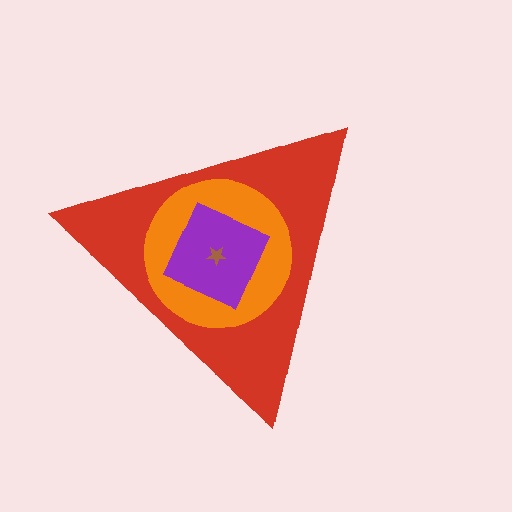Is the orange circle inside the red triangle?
Yes.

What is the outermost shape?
The red triangle.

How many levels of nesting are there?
4.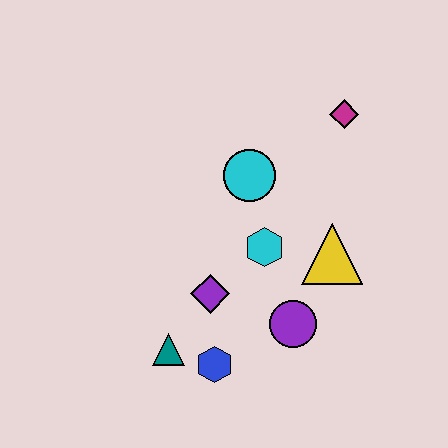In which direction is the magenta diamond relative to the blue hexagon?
The magenta diamond is above the blue hexagon.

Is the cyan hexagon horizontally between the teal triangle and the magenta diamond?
Yes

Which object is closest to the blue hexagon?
The teal triangle is closest to the blue hexagon.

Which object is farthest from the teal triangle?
The magenta diamond is farthest from the teal triangle.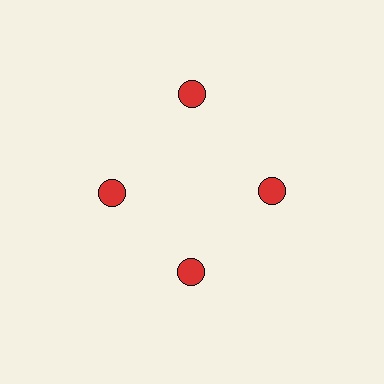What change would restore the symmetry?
The symmetry would be restored by moving it inward, back onto the ring so that all 4 circles sit at equal angles and equal distance from the center.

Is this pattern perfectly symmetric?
No. The 4 red circles are arranged in a ring, but one element near the 12 o'clock position is pushed outward from the center, breaking the 4-fold rotational symmetry.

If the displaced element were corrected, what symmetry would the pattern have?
It would have 4-fold rotational symmetry — the pattern would map onto itself every 90 degrees.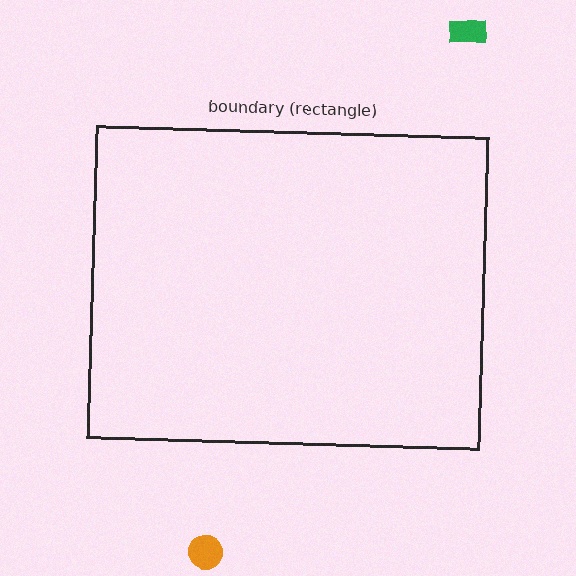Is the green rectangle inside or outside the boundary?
Outside.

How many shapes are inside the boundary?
0 inside, 2 outside.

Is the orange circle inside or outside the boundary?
Outside.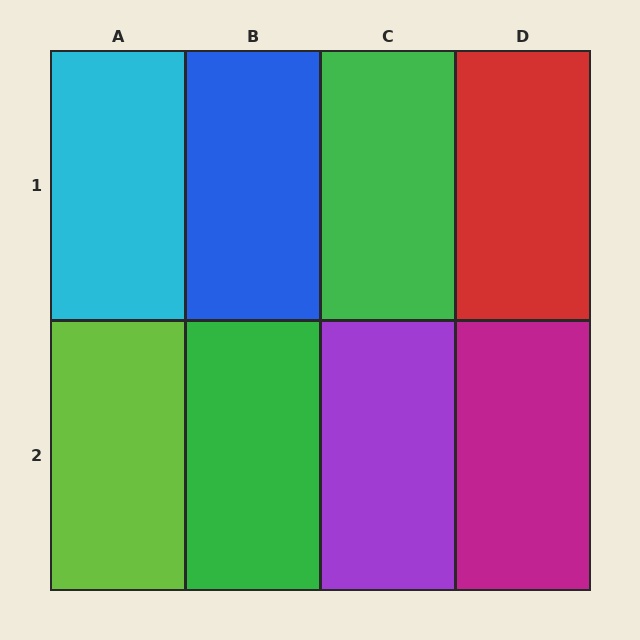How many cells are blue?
1 cell is blue.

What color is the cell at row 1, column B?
Blue.